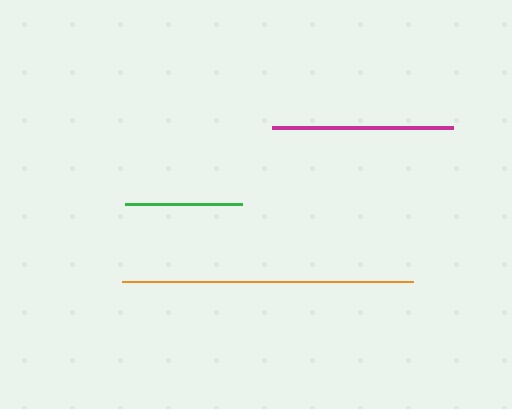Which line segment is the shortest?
The green line is the shortest at approximately 117 pixels.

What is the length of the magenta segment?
The magenta segment is approximately 180 pixels long.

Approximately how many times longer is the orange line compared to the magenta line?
The orange line is approximately 1.6 times the length of the magenta line.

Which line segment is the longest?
The orange line is the longest at approximately 291 pixels.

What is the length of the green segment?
The green segment is approximately 117 pixels long.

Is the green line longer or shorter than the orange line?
The orange line is longer than the green line.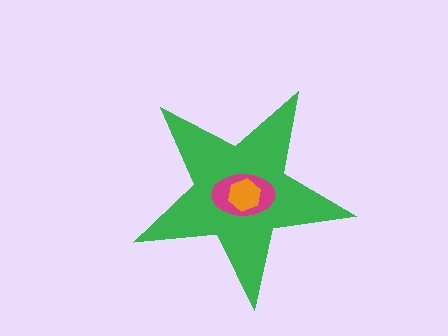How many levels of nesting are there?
3.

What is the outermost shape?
The green star.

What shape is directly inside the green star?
The magenta ellipse.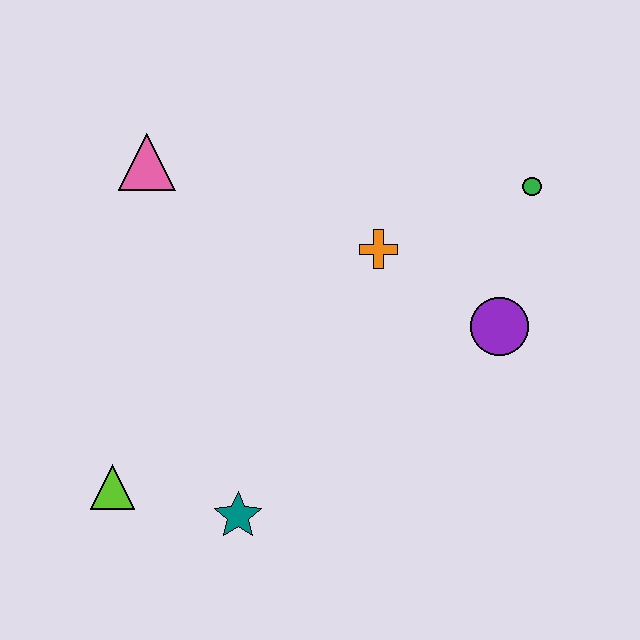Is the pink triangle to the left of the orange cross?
Yes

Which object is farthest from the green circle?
The lime triangle is farthest from the green circle.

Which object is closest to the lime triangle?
The teal star is closest to the lime triangle.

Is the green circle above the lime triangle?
Yes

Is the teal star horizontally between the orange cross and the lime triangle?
Yes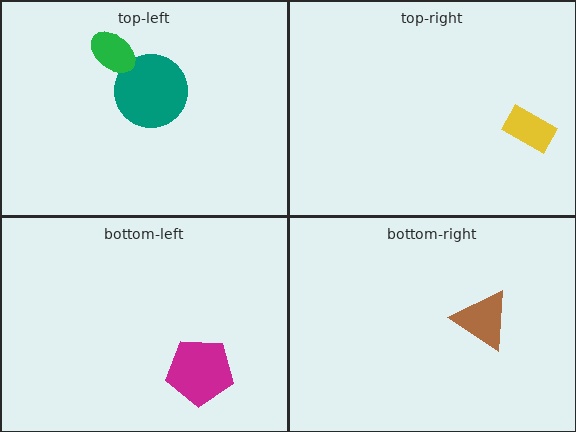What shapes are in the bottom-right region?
The brown triangle.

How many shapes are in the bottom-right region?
1.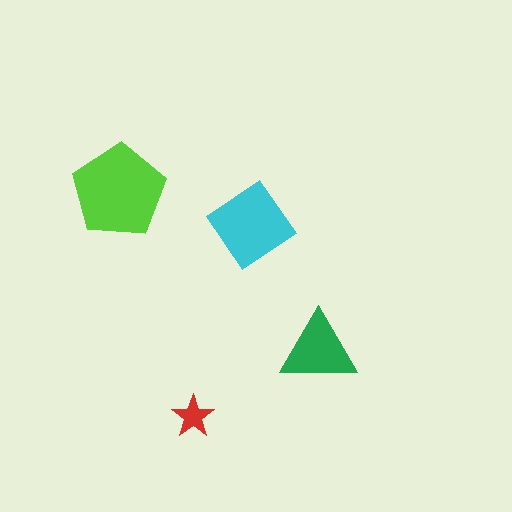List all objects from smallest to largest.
The red star, the green triangle, the cyan diamond, the lime pentagon.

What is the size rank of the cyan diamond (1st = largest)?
2nd.